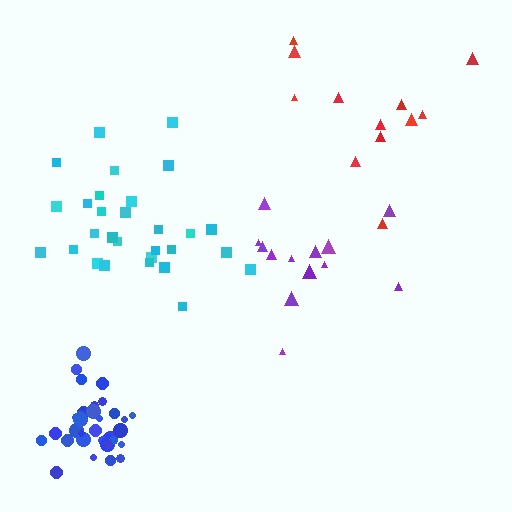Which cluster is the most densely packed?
Blue.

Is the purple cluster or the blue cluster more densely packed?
Blue.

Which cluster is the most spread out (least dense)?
Red.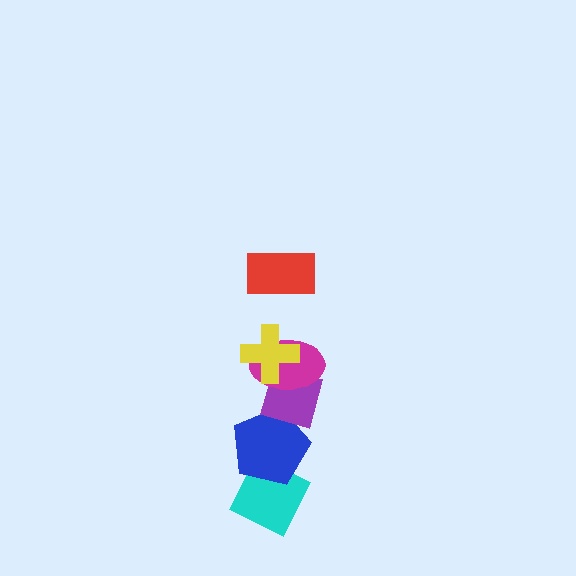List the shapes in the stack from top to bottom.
From top to bottom: the red rectangle, the yellow cross, the magenta ellipse, the purple diamond, the blue pentagon, the cyan diamond.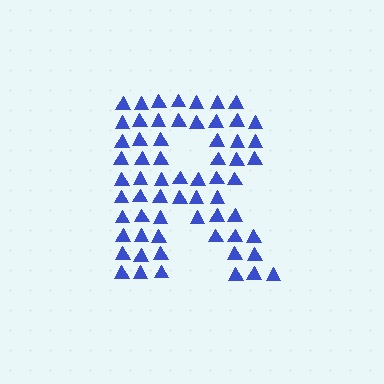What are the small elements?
The small elements are triangles.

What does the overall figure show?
The overall figure shows the letter R.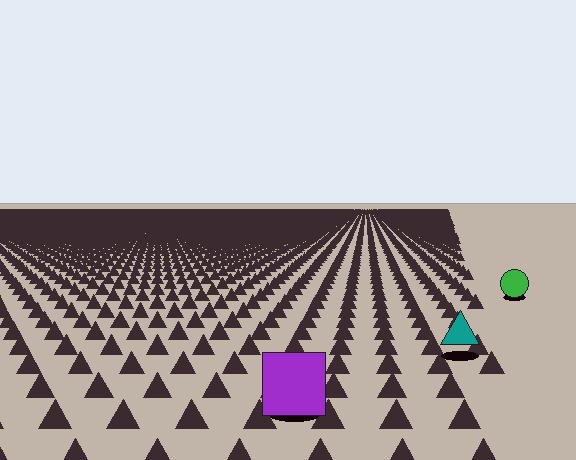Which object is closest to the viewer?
The purple square is closest. The texture marks near it are larger and more spread out.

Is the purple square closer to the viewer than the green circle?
Yes. The purple square is closer — you can tell from the texture gradient: the ground texture is coarser near it.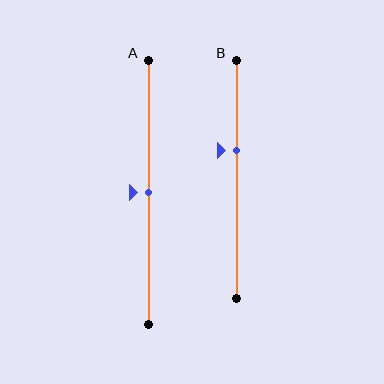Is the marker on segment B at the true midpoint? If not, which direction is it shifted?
No, the marker on segment B is shifted upward by about 12% of the segment length.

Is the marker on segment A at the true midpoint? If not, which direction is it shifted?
Yes, the marker on segment A is at the true midpoint.